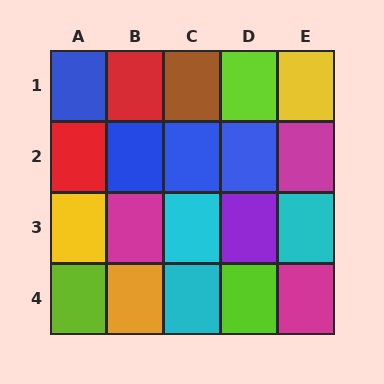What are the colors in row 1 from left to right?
Blue, red, brown, lime, yellow.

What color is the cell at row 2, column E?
Magenta.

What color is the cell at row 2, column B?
Blue.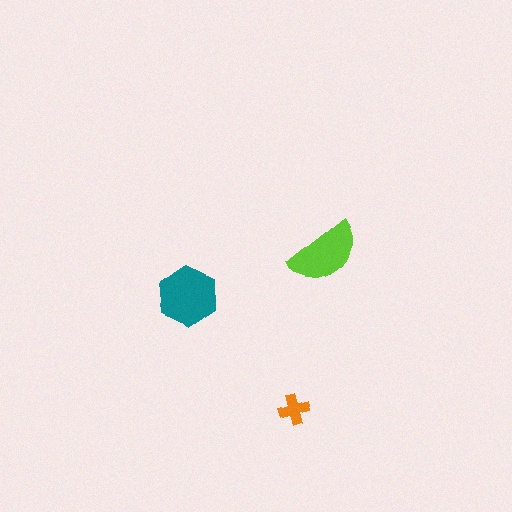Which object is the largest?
The teal hexagon.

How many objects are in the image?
There are 3 objects in the image.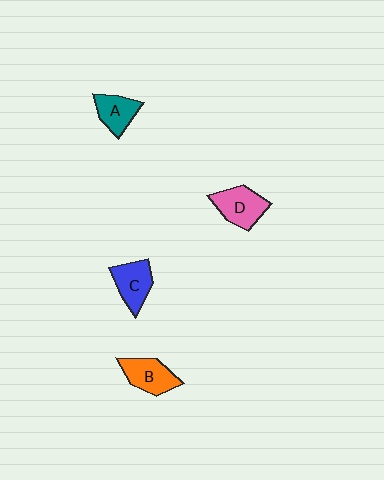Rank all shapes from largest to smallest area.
From largest to smallest: D (pink), B (orange), C (blue), A (teal).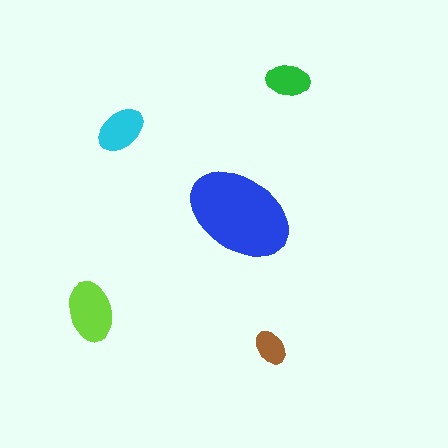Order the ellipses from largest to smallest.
the blue one, the lime one, the cyan one, the green one, the brown one.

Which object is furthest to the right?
The green ellipse is rightmost.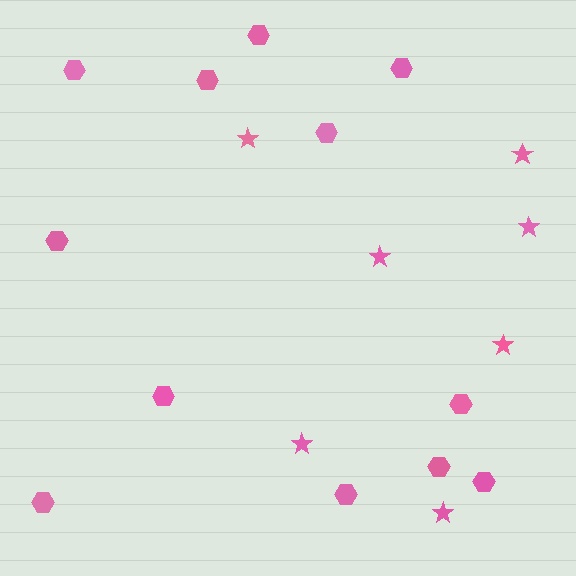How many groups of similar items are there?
There are 2 groups: one group of hexagons (12) and one group of stars (7).